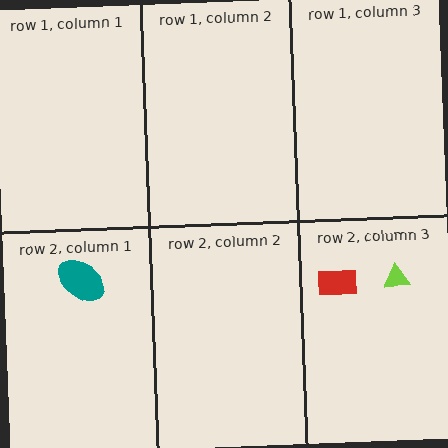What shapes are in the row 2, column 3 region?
The red rectangle, the lime triangle.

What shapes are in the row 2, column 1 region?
The teal ellipse.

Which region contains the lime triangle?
The row 2, column 3 region.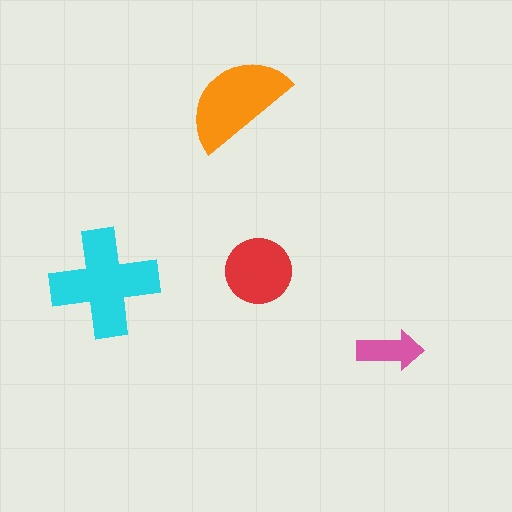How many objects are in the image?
There are 4 objects in the image.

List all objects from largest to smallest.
The cyan cross, the orange semicircle, the red circle, the pink arrow.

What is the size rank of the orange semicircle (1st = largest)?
2nd.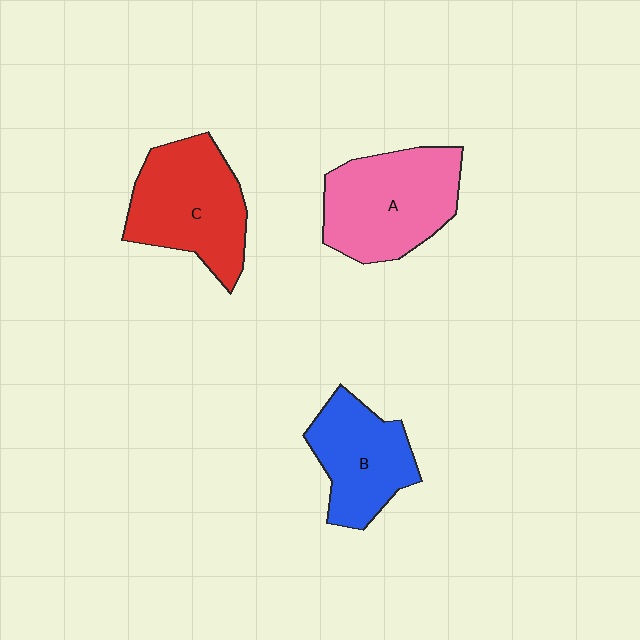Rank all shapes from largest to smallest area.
From largest to smallest: A (pink), C (red), B (blue).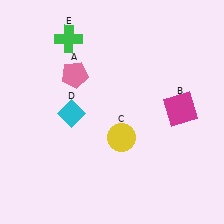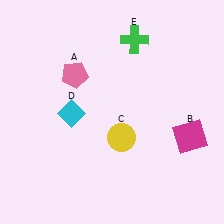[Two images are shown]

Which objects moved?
The objects that moved are: the magenta square (B), the green cross (E).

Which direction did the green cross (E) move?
The green cross (E) moved right.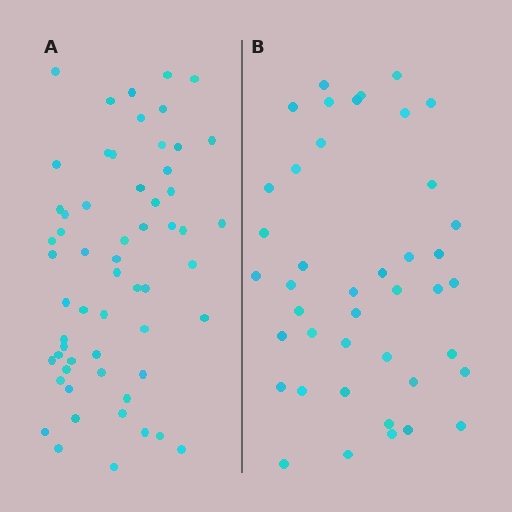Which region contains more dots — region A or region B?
Region A (the left region) has more dots.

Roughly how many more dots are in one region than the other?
Region A has approximately 15 more dots than region B.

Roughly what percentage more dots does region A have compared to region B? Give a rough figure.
About 40% more.